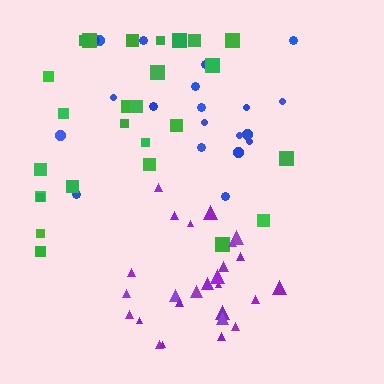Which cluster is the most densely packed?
Purple.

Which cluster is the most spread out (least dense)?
Green.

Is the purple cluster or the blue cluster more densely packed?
Purple.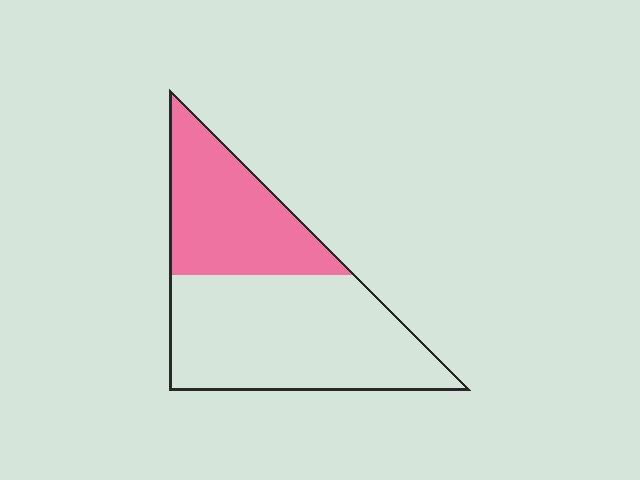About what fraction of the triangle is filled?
About three eighths (3/8).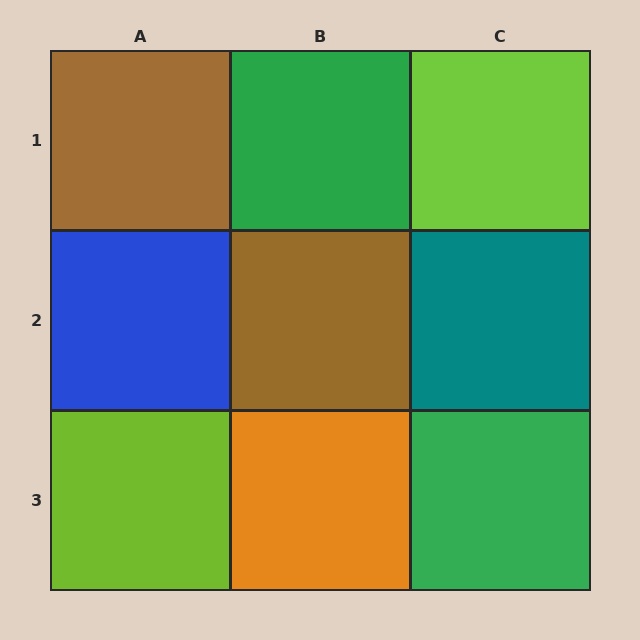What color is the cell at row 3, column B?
Orange.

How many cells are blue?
1 cell is blue.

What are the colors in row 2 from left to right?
Blue, brown, teal.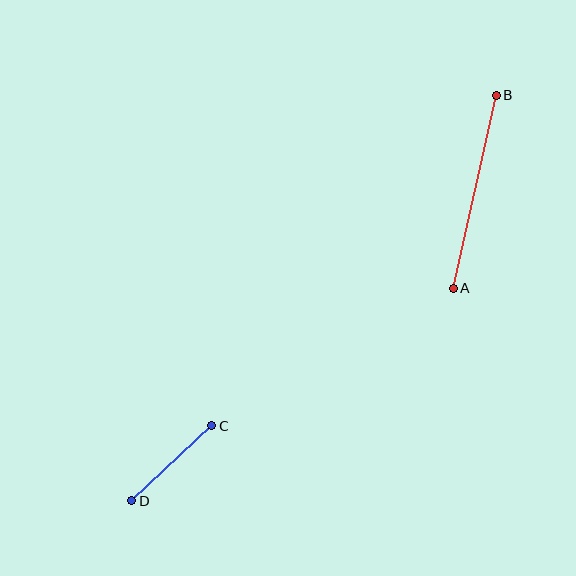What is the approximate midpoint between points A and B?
The midpoint is at approximately (475, 192) pixels.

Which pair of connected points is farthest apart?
Points A and B are farthest apart.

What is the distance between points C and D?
The distance is approximately 110 pixels.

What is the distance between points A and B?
The distance is approximately 198 pixels.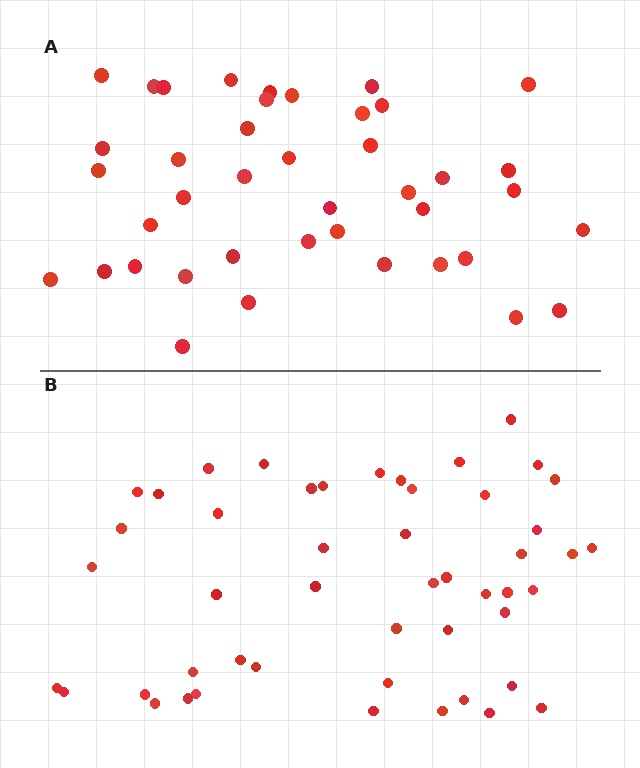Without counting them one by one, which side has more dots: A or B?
Region B (the bottom region) has more dots.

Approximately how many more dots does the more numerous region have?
Region B has roughly 8 or so more dots than region A.